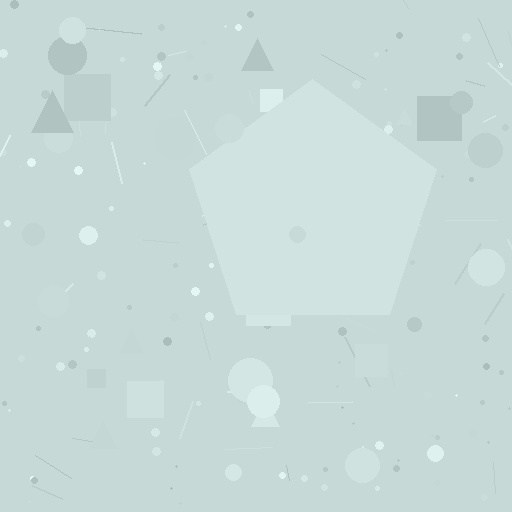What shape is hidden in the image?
A pentagon is hidden in the image.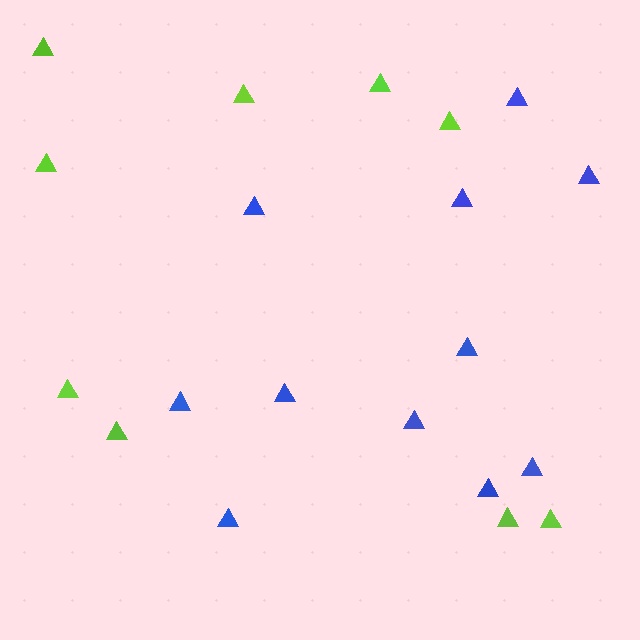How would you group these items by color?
There are 2 groups: one group of lime triangles (9) and one group of blue triangles (11).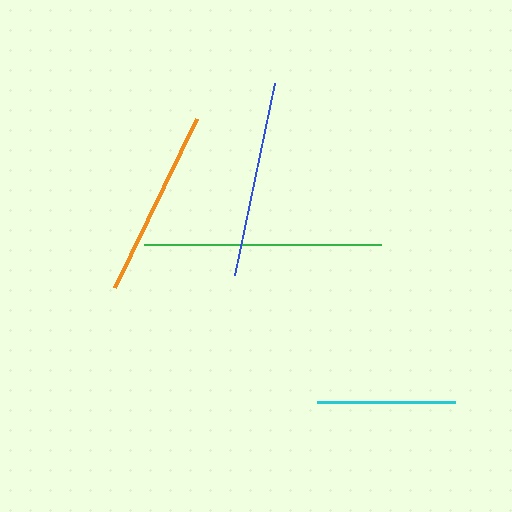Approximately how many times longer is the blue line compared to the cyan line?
The blue line is approximately 1.4 times the length of the cyan line.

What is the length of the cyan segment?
The cyan segment is approximately 138 pixels long.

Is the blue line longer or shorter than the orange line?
The blue line is longer than the orange line.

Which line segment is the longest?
The green line is the longest at approximately 237 pixels.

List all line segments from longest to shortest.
From longest to shortest: green, blue, orange, cyan.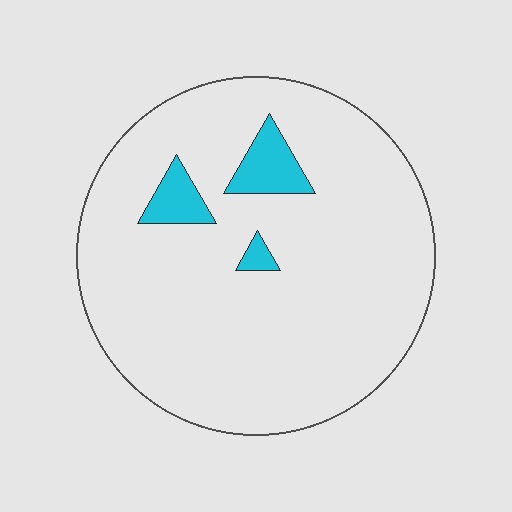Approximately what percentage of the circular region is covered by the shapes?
Approximately 5%.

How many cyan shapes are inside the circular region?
3.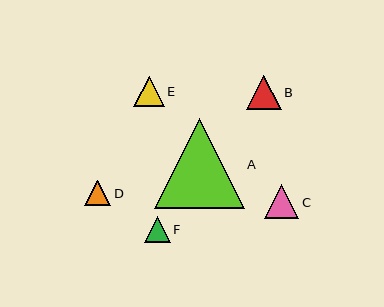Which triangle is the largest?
Triangle A is the largest with a size of approximately 90 pixels.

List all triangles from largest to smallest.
From largest to smallest: A, B, C, E, F, D.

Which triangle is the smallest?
Triangle D is the smallest with a size of approximately 26 pixels.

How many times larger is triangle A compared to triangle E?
Triangle A is approximately 3.0 times the size of triangle E.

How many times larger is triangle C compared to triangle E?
Triangle C is approximately 1.1 times the size of triangle E.